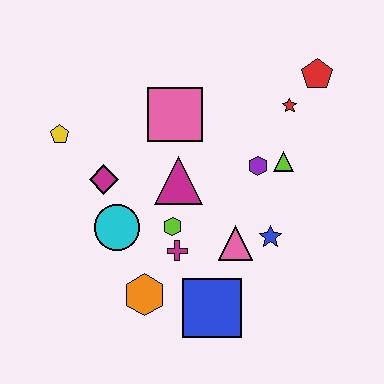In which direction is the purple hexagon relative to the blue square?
The purple hexagon is above the blue square.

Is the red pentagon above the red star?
Yes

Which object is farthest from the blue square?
The red pentagon is farthest from the blue square.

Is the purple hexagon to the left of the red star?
Yes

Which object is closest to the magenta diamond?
The cyan circle is closest to the magenta diamond.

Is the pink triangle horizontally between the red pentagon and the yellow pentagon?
Yes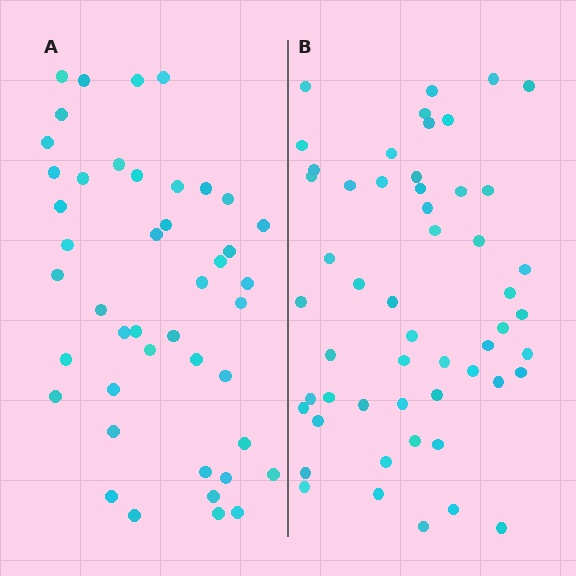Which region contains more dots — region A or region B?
Region B (the right region) has more dots.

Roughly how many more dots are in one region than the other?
Region B has roughly 8 or so more dots than region A.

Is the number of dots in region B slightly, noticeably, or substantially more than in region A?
Region B has only slightly more — the two regions are fairly close. The ratio is roughly 1.2 to 1.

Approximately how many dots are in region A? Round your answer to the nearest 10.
About 40 dots. (The exact count is 44, which rounds to 40.)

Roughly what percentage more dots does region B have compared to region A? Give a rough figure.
About 20% more.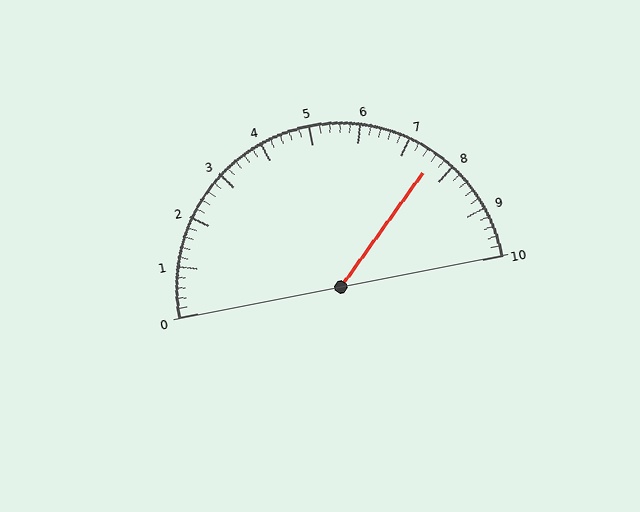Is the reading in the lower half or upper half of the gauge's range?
The reading is in the upper half of the range (0 to 10).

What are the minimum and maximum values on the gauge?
The gauge ranges from 0 to 10.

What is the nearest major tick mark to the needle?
The nearest major tick mark is 8.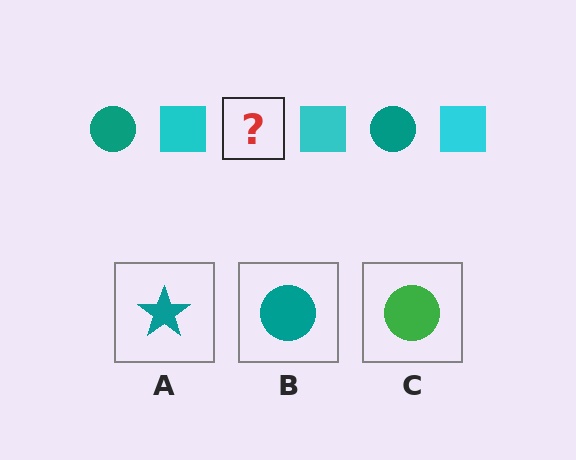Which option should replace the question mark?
Option B.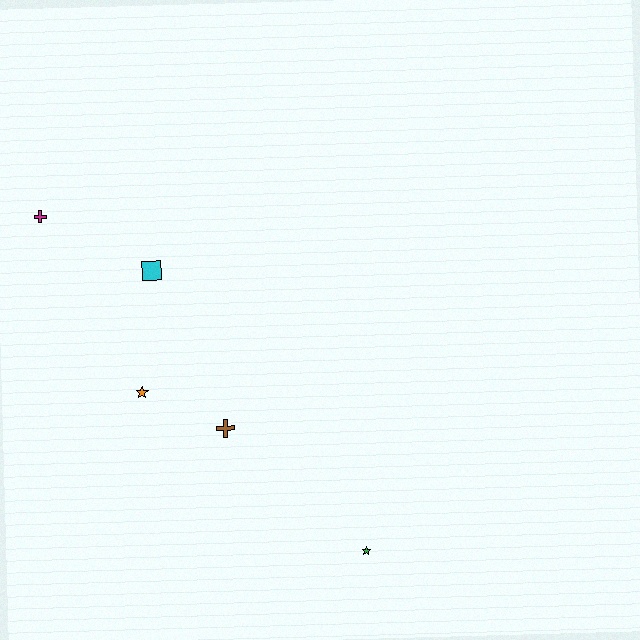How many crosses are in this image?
There are 2 crosses.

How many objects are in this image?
There are 5 objects.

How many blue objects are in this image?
There are no blue objects.